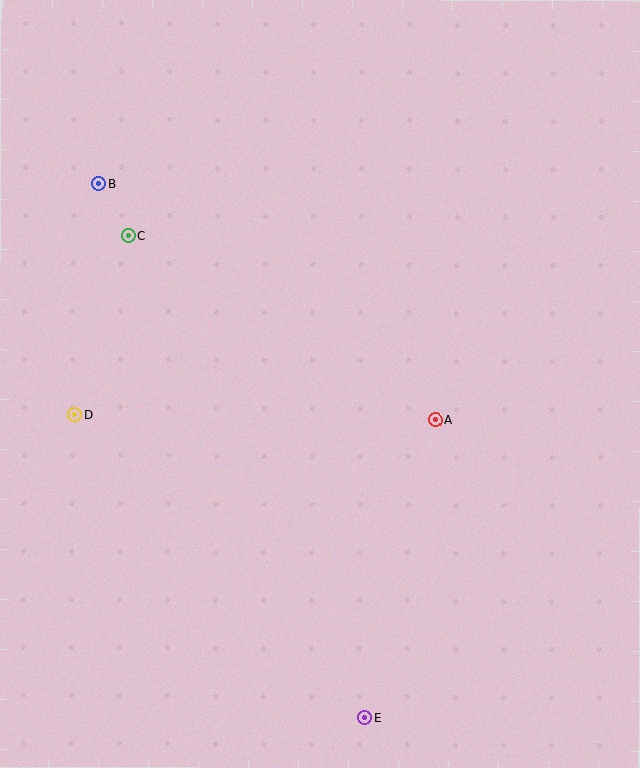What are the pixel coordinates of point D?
Point D is at (75, 414).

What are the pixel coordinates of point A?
Point A is at (435, 420).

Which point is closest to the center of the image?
Point A at (435, 420) is closest to the center.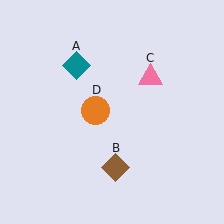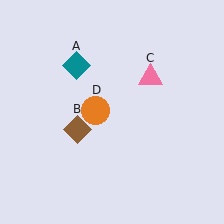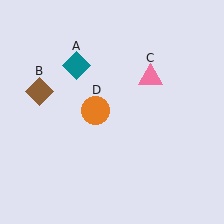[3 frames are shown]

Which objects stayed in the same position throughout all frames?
Teal diamond (object A) and pink triangle (object C) and orange circle (object D) remained stationary.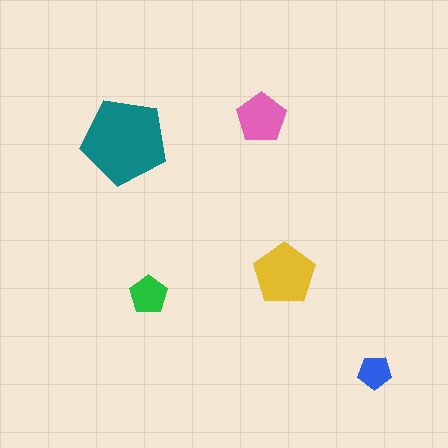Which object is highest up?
The pink pentagon is topmost.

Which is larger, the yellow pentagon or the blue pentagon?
The yellow one.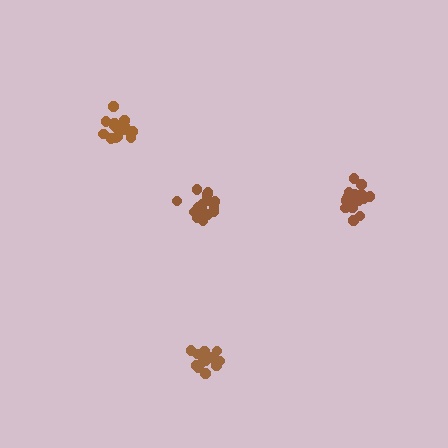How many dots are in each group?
Group 1: 20 dots, Group 2: 18 dots, Group 3: 16 dots, Group 4: 14 dots (68 total).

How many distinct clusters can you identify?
There are 4 distinct clusters.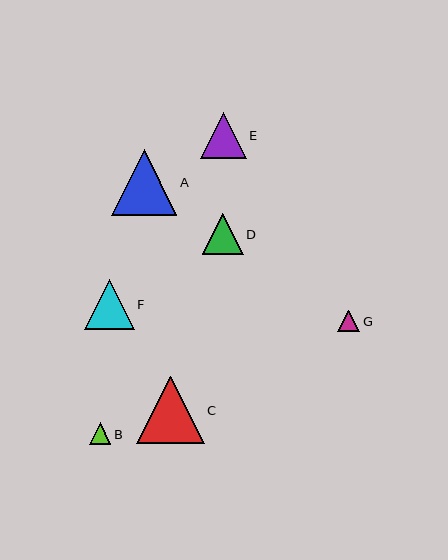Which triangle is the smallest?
Triangle B is the smallest with a size of approximately 21 pixels.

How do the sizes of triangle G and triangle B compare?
Triangle G and triangle B are approximately the same size.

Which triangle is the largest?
Triangle C is the largest with a size of approximately 67 pixels.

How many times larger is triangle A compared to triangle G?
Triangle A is approximately 3.0 times the size of triangle G.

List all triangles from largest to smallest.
From largest to smallest: C, A, F, E, D, G, B.